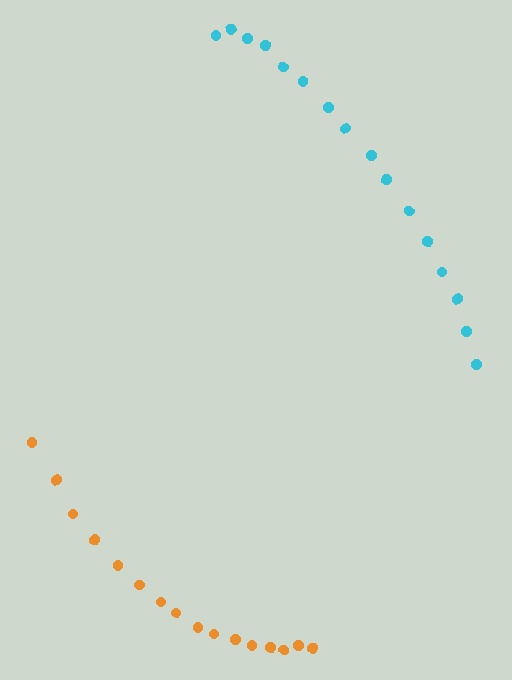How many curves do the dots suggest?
There are 2 distinct paths.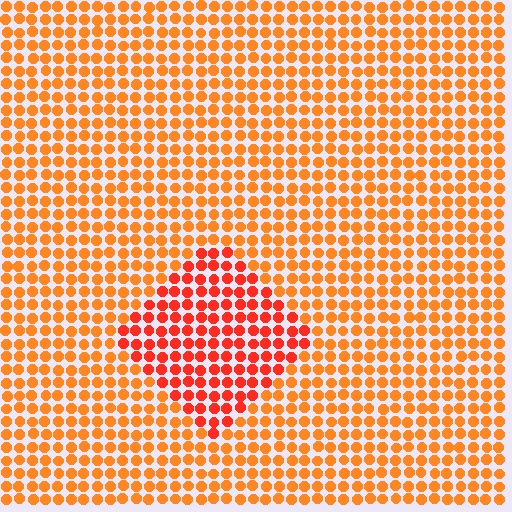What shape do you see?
I see a diamond.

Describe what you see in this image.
The image is filled with small orange elements in a uniform arrangement. A diamond-shaped region is visible where the elements are tinted to a slightly different hue, forming a subtle color boundary.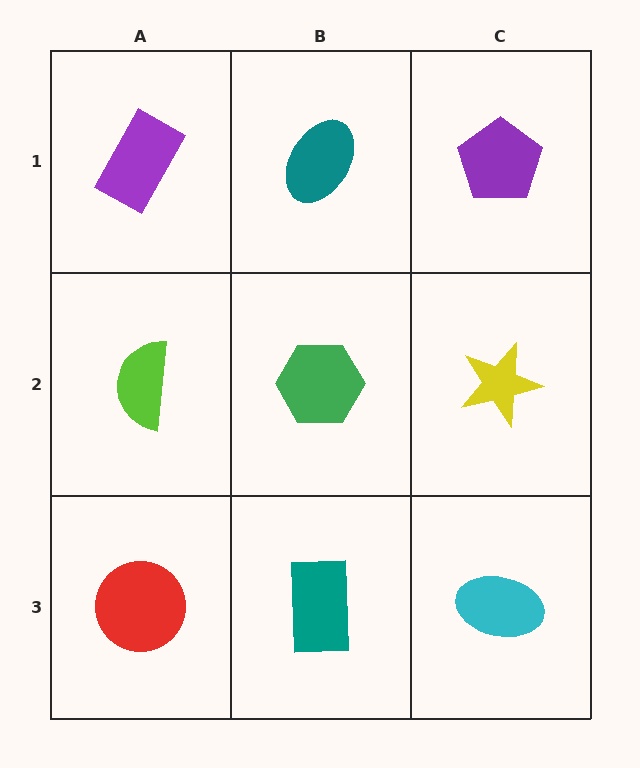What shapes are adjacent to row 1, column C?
A yellow star (row 2, column C), a teal ellipse (row 1, column B).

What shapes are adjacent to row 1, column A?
A lime semicircle (row 2, column A), a teal ellipse (row 1, column B).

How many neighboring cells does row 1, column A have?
2.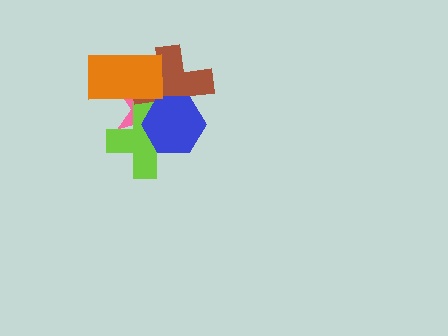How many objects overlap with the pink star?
4 objects overlap with the pink star.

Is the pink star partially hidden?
Yes, it is partially covered by another shape.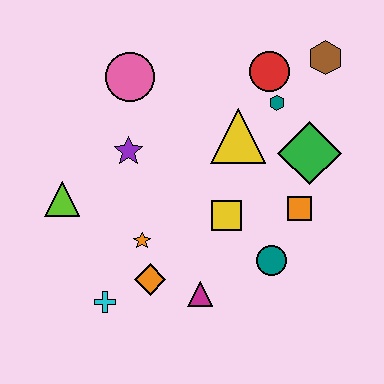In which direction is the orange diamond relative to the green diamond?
The orange diamond is to the left of the green diamond.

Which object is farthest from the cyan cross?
The brown hexagon is farthest from the cyan cross.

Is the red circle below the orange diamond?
No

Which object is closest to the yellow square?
The teal circle is closest to the yellow square.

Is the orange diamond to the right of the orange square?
No